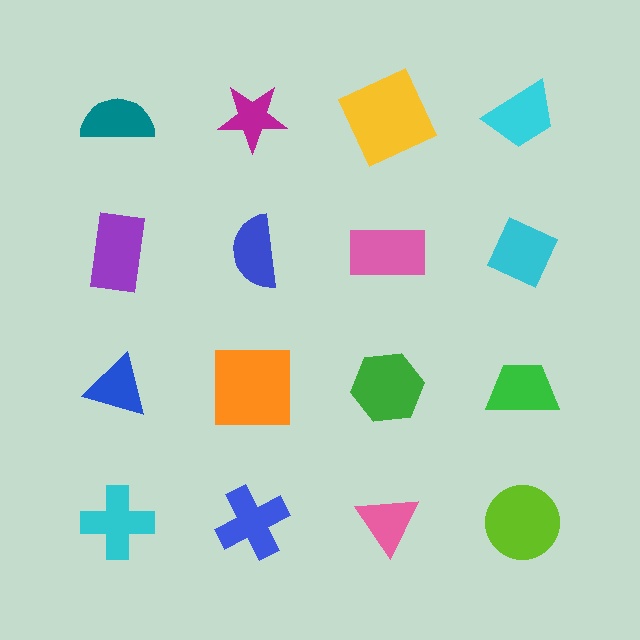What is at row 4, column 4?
A lime circle.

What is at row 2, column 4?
A cyan diamond.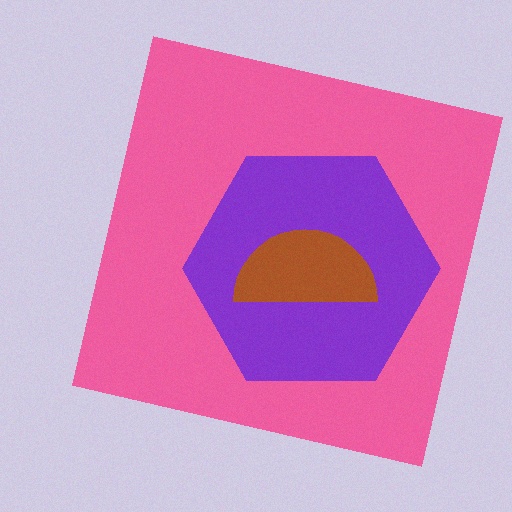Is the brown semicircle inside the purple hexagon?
Yes.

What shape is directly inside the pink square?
The purple hexagon.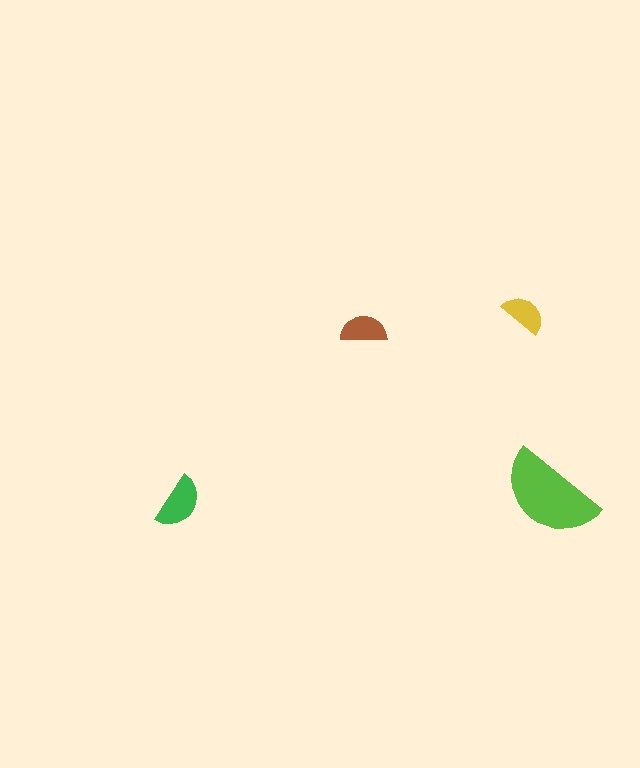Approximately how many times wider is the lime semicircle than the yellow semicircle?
About 2.5 times wider.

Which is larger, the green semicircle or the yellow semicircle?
The green one.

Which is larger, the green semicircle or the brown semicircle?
The green one.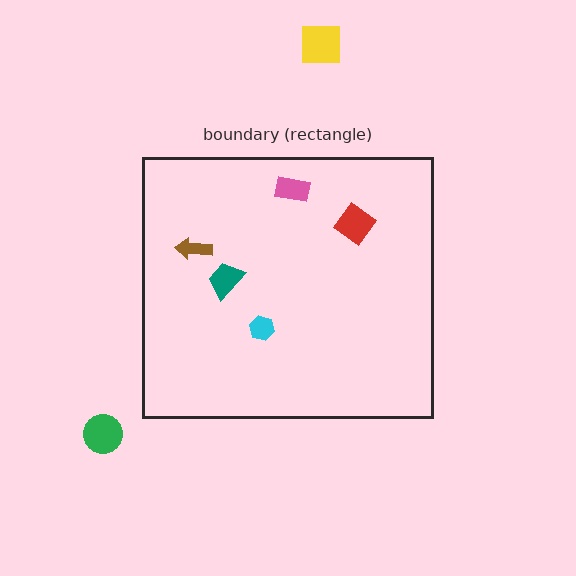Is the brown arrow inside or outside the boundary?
Inside.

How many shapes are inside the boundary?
5 inside, 2 outside.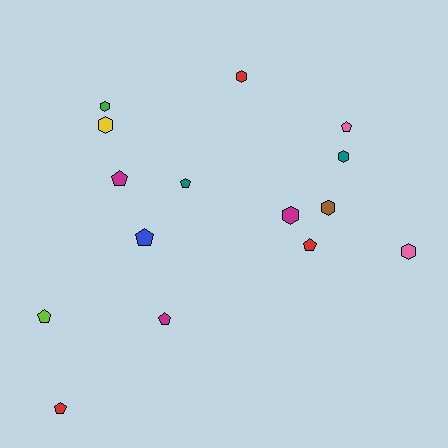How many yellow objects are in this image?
There is 1 yellow object.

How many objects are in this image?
There are 15 objects.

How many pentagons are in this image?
There are 8 pentagons.